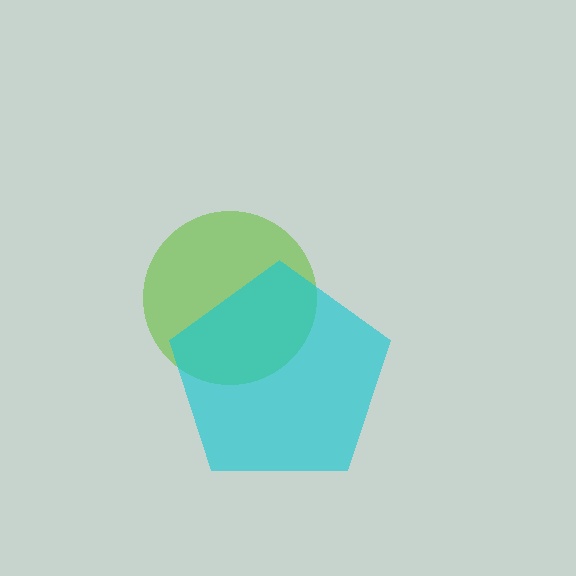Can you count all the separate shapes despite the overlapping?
Yes, there are 2 separate shapes.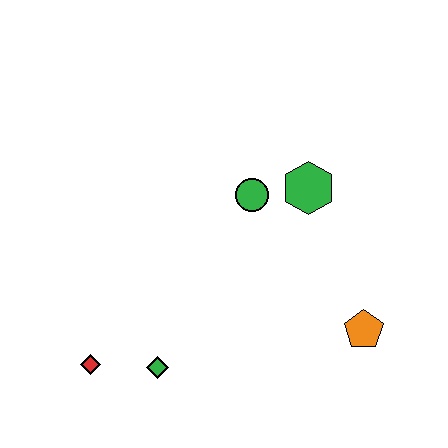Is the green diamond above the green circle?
No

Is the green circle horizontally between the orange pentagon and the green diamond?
Yes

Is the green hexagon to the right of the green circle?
Yes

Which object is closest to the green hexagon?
The green circle is closest to the green hexagon.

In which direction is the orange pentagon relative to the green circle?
The orange pentagon is below the green circle.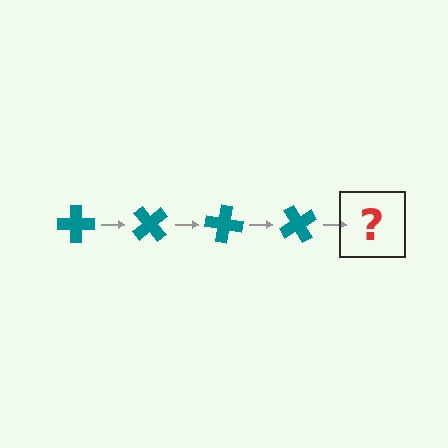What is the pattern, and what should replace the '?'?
The pattern is that the cross rotates 50 degrees each step. The '?' should be a teal cross rotated 200 degrees.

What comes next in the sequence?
The next element should be a teal cross rotated 200 degrees.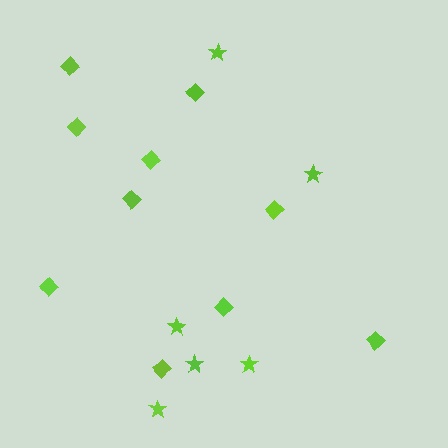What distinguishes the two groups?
There are 2 groups: one group of stars (6) and one group of diamonds (10).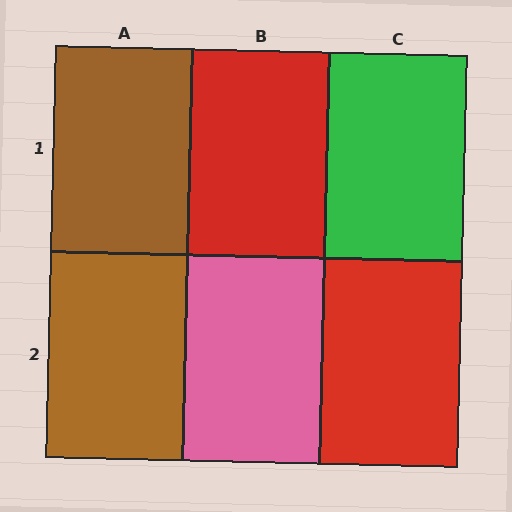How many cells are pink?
1 cell is pink.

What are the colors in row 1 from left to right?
Brown, red, green.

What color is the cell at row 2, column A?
Brown.